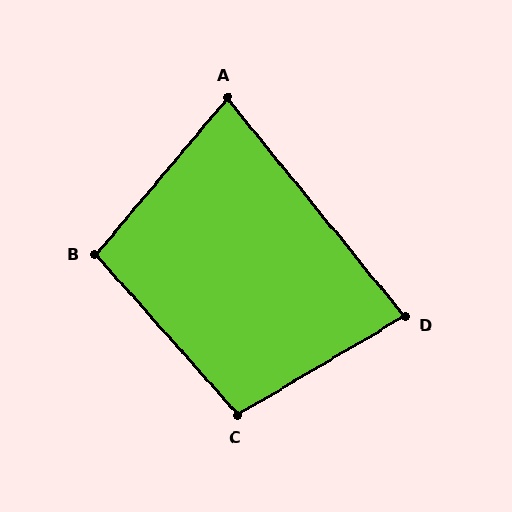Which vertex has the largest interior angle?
C, at approximately 101 degrees.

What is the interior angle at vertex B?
Approximately 98 degrees (obtuse).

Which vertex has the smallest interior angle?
A, at approximately 79 degrees.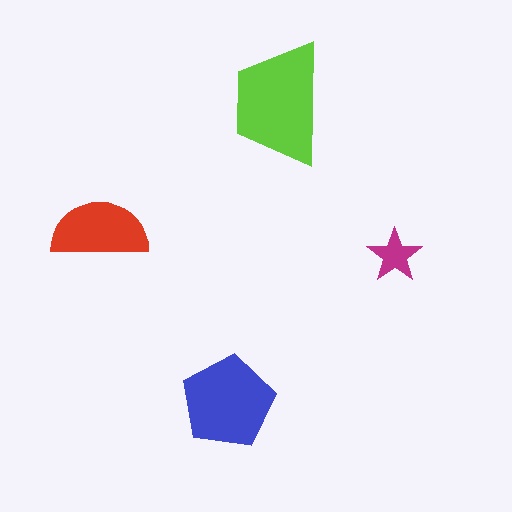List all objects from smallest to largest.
The magenta star, the red semicircle, the blue pentagon, the lime trapezoid.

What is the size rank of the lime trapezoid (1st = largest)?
1st.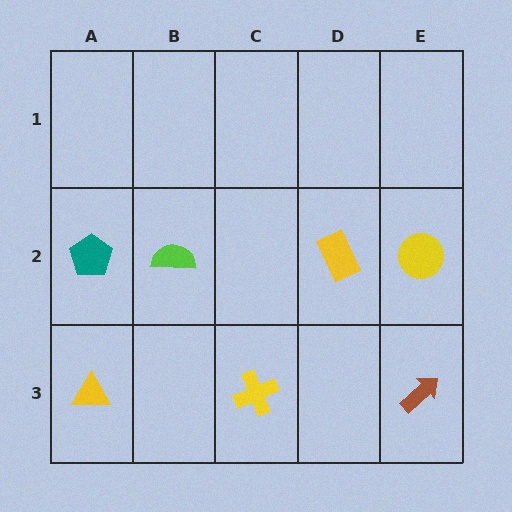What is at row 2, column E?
A yellow circle.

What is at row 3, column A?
A yellow triangle.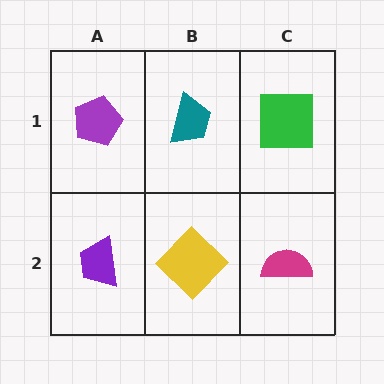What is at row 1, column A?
A purple pentagon.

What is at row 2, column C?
A magenta semicircle.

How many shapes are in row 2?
3 shapes.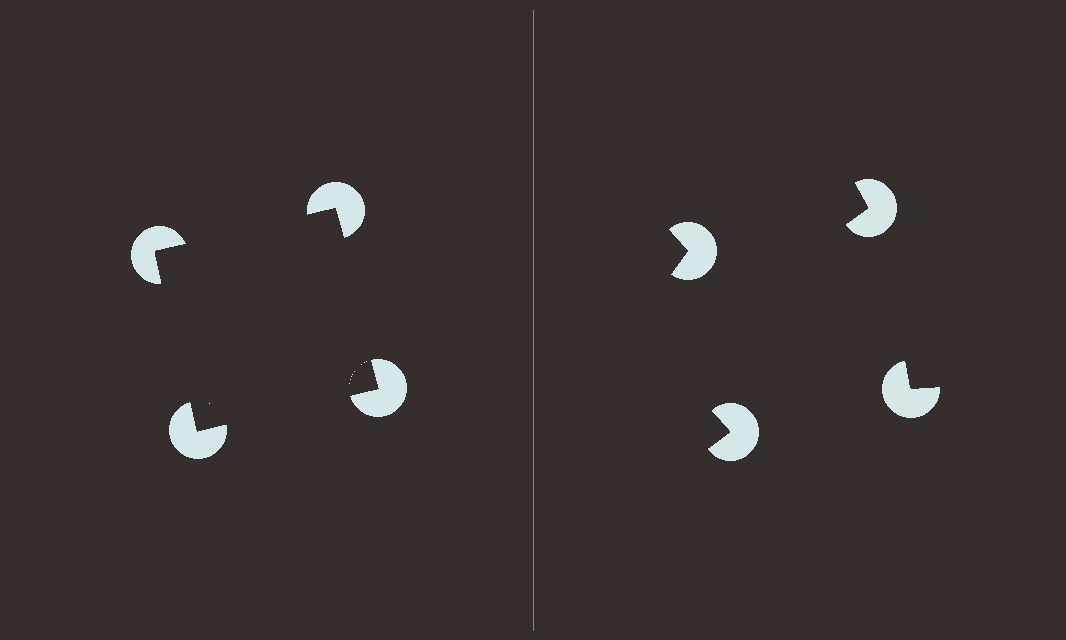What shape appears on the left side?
An illusory square.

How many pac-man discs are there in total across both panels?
8 — 4 on each side.